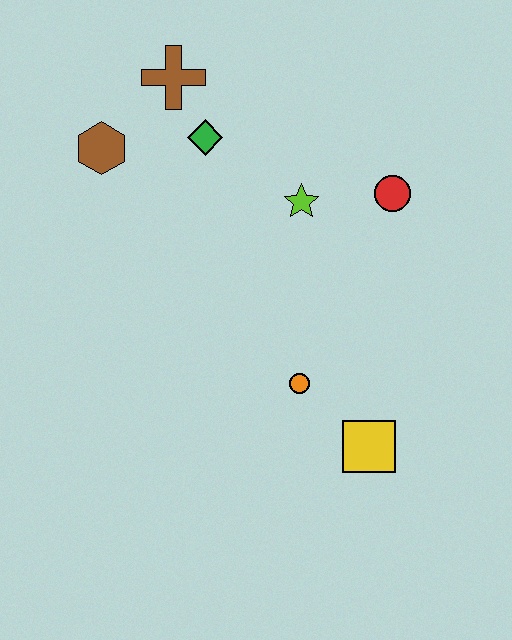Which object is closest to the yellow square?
The orange circle is closest to the yellow square.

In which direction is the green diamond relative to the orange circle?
The green diamond is above the orange circle.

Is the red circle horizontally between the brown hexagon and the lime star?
No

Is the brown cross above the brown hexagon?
Yes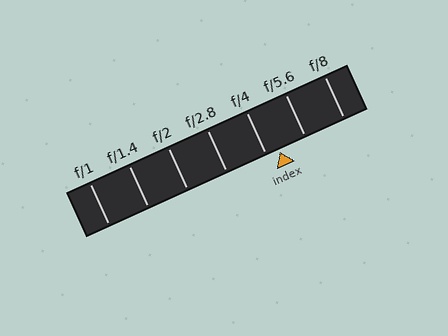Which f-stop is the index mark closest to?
The index mark is closest to f/4.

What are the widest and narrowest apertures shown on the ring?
The widest aperture shown is f/1 and the narrowest is f/8.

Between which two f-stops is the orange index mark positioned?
The index mark is between f/4 and f/5.6.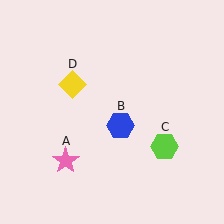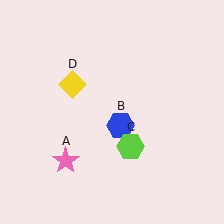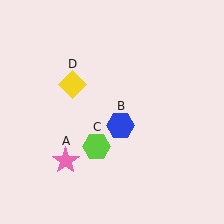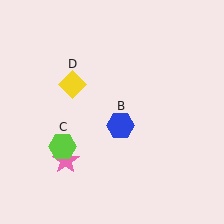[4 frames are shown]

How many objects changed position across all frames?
1 object changed position: lime hexagon (object C).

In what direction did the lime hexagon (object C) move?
The lime hexagon (object C) moved left.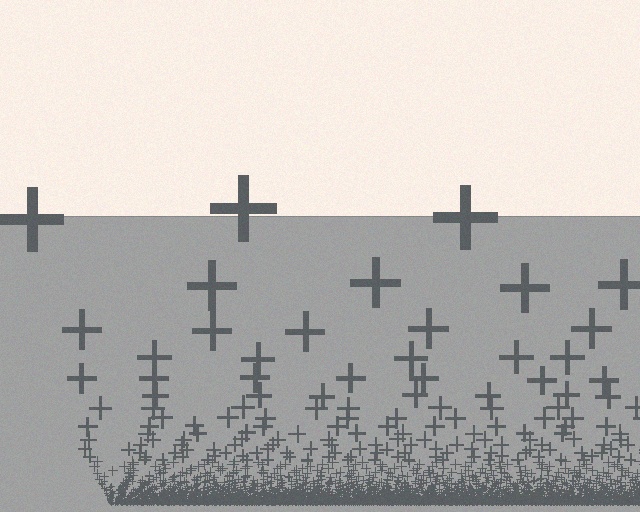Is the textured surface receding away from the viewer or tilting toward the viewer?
The surface appears to tilt toward the viewer. Texture elements get larger and sparser toward the top.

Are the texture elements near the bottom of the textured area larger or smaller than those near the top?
Smaller. The gradient is inverted — elements near the bottom are smaller and denser.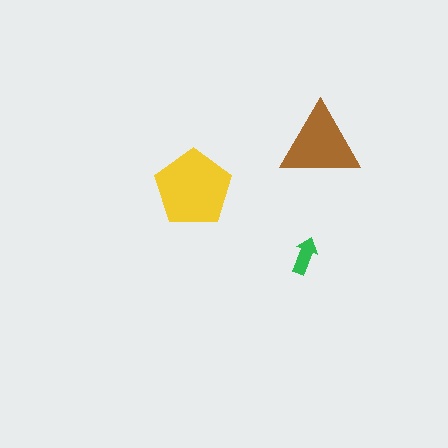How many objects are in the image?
There are 3 objects in the image.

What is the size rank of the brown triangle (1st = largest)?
2nd.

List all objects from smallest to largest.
The green arrow, the brown triangle, the yellow pentagon.